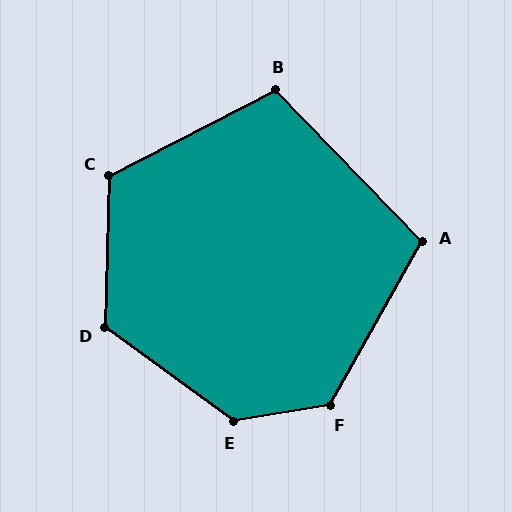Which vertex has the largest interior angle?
E, at approximately 134 degrees.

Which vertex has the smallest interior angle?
A, at approximately 107 degrees.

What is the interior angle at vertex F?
Approximately 129 degrees (obtuse).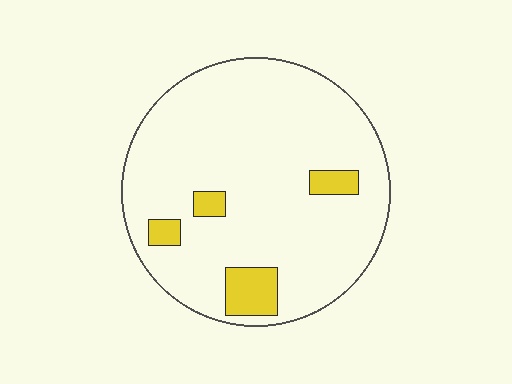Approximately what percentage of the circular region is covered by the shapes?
Approximately 10%.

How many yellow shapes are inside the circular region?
4.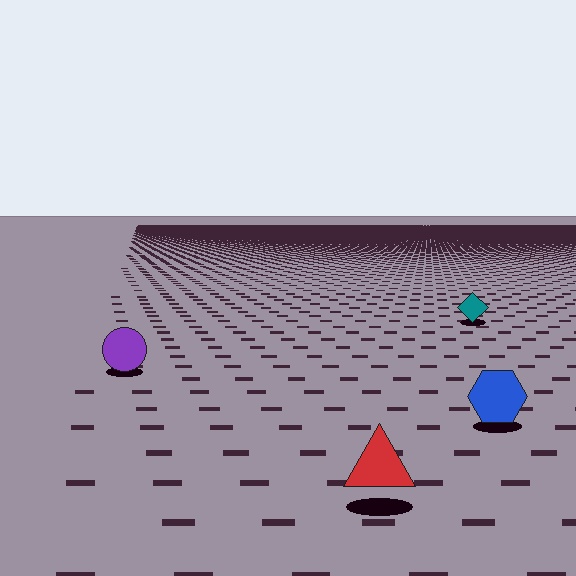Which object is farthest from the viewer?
The teal diamond is farthest from the viewer. It appears smaller and the ground texture around it is denser.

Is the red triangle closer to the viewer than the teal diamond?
Yes. The red triangle is closer — you can tell from the texture gradient: the ground texture is coarser near it.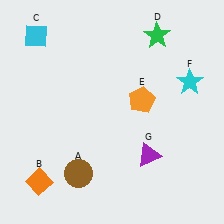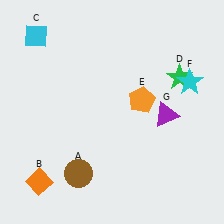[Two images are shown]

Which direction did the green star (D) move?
The green star (D) moved down.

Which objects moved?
The objects that moved are: the green star (D), the purple triangle (G).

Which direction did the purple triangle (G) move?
The purple triangle (G) moved up.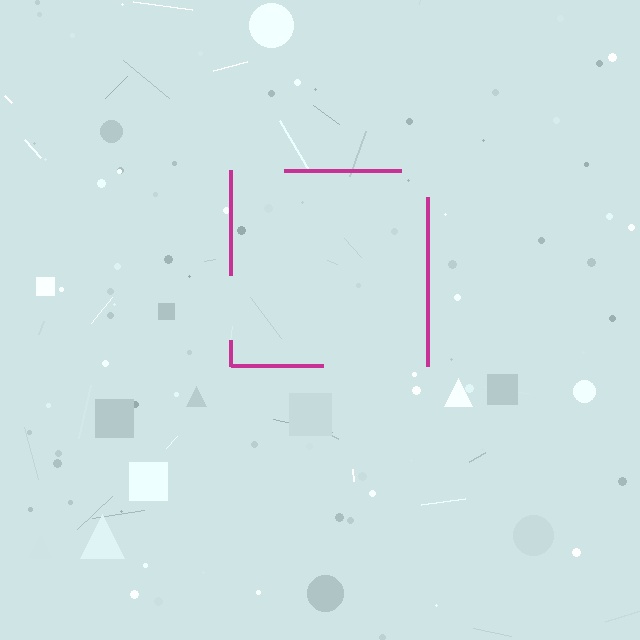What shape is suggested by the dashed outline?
The dashed outline suggests a square.